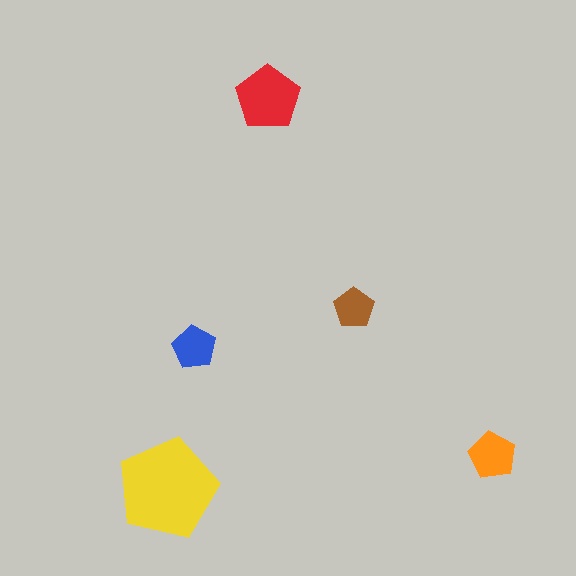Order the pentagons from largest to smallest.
the yellow one, the red one, the orange one, the blue one, the brown one.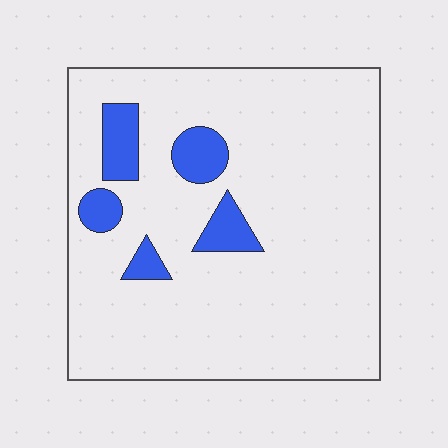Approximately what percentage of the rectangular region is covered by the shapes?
Approximately 10%.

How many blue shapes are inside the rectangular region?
5.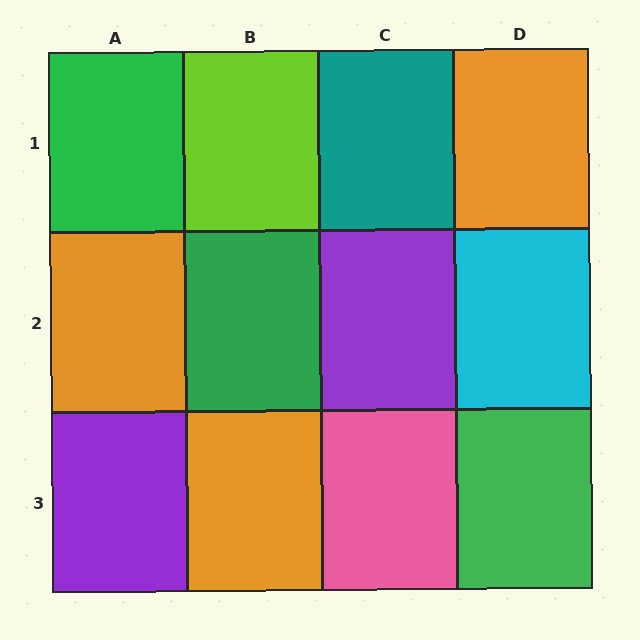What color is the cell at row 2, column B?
Green.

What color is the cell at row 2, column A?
Orange.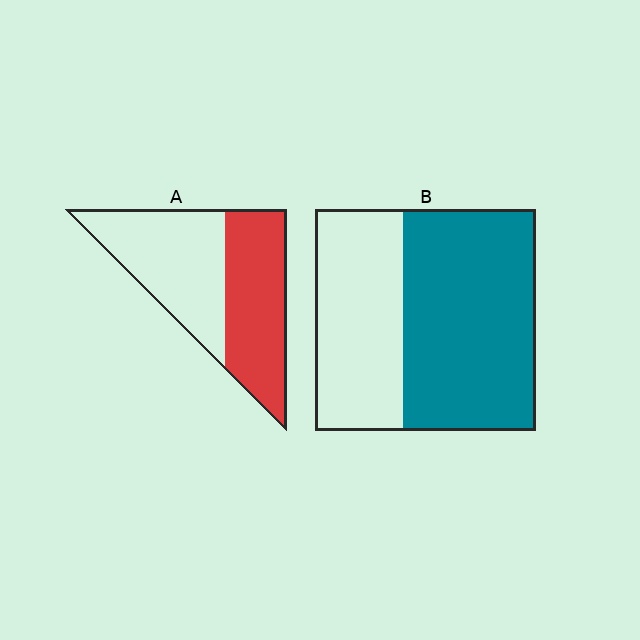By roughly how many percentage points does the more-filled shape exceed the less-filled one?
By roughly 10 percentage points (B over A).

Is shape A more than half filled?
Roughly half.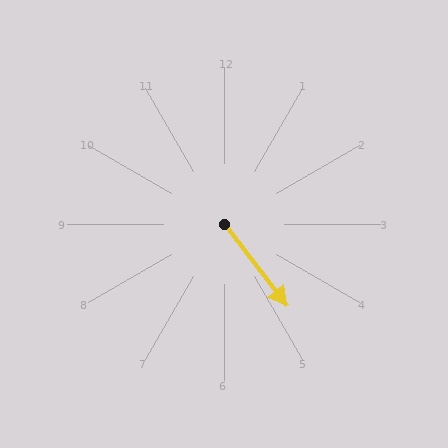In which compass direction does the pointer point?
Southeast.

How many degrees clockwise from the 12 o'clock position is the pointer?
Approximately 143 degrees.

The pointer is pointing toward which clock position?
Roughly 5 o'clock.